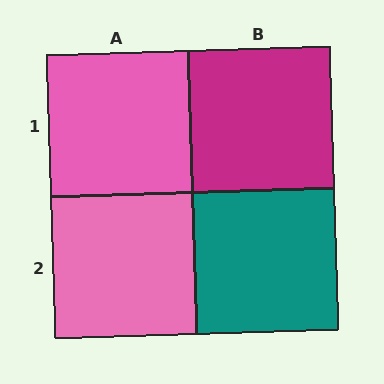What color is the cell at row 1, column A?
Pink.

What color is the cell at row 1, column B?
Magenta.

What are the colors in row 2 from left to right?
Pink, teal.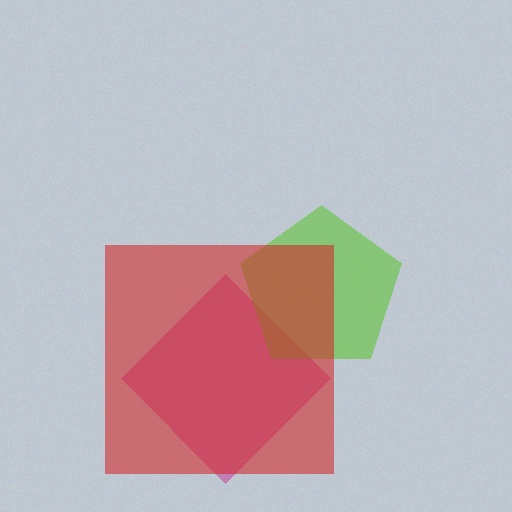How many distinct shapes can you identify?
There are 3 distinct shapes: a magenta diamond, a lime pentagon, a red square.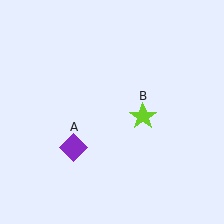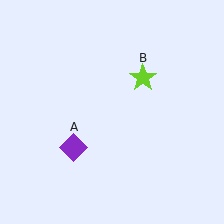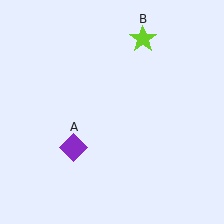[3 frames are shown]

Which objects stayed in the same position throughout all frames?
Purple diamond (object A) remained stationary.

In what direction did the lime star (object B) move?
The lime star (object B) moved up.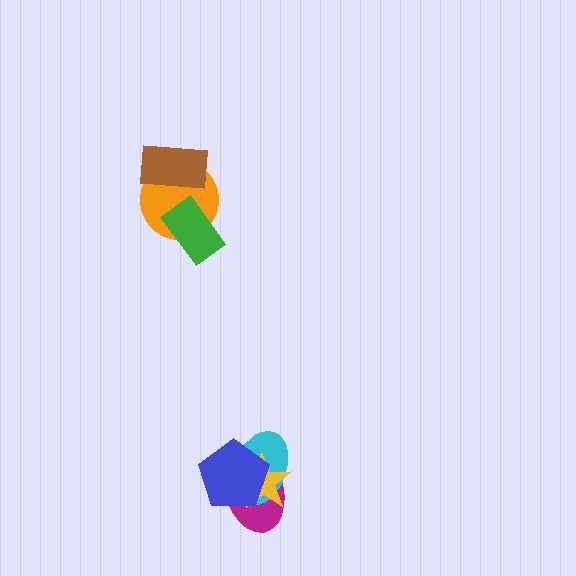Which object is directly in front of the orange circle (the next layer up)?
The brown rectangle is directly in front of the orange circle.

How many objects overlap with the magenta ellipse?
3 objects overlap with the magenta ellipse.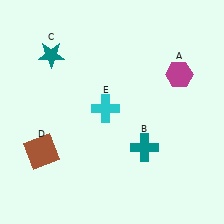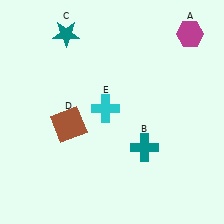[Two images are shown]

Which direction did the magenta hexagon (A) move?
The magenta hexagon (A) moved up.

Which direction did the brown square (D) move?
The brown square (D) moved right.